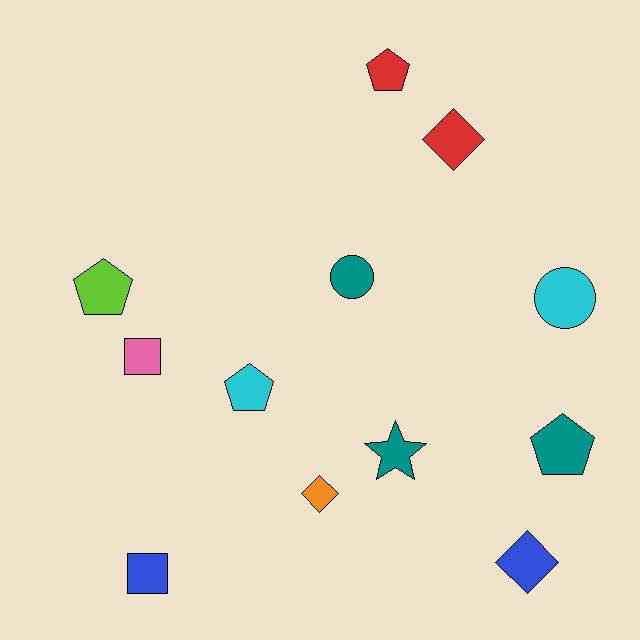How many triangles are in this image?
There are no triangles.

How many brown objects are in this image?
There are no brown objects.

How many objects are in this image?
There are 12 objects.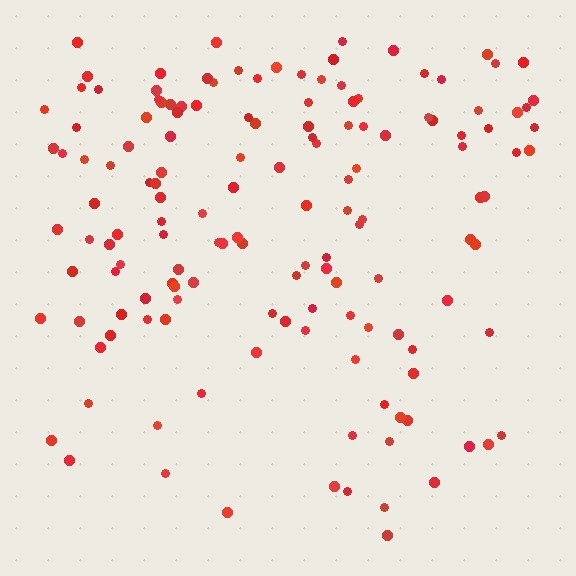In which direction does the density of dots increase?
From bottom to top, with the top side densest.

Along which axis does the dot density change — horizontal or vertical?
Vertical.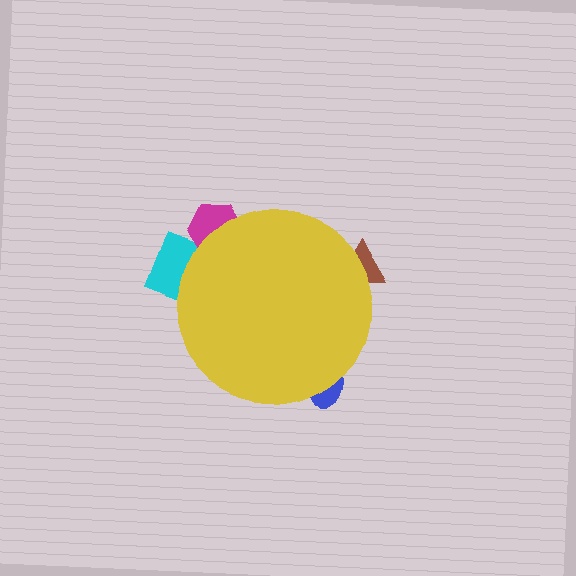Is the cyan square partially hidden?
Yes, the cyan square is partially hidden behind the yellow circle.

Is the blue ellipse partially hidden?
Yes, the blue ellipse is partially hidden behind the yellow circle.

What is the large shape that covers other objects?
A yellow circle.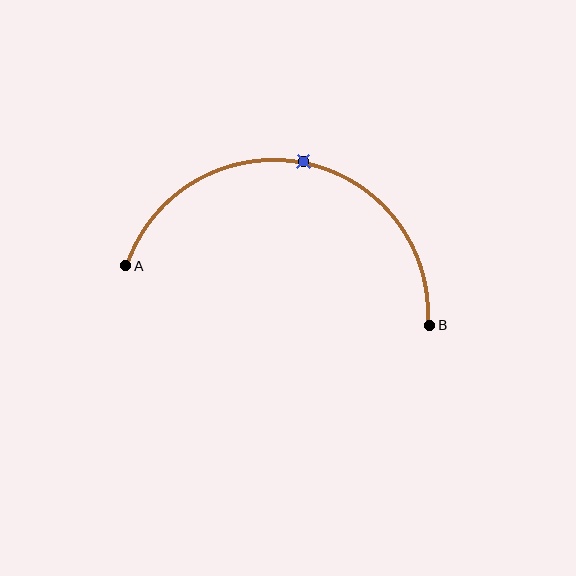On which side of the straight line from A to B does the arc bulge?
The arc bulges above the straight line connecting A and B.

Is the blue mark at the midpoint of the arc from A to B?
Yes. The blue mark lies on the arc at equal arc-length from both A and B — it is the arc midpoint.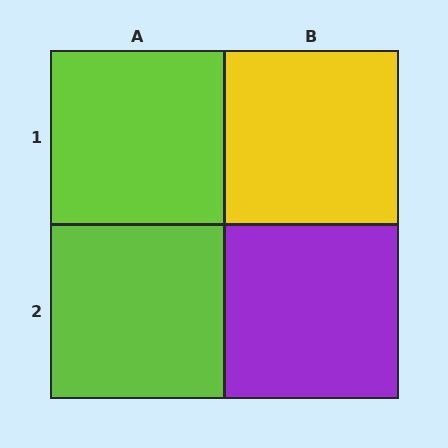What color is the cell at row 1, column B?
Yellow.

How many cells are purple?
1 cell is purple.